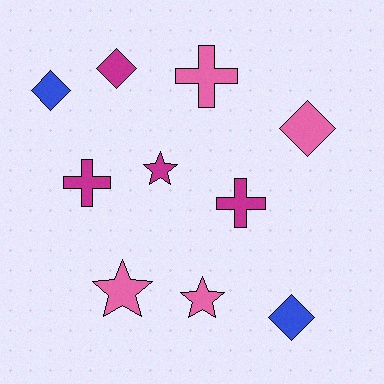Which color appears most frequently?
Magenta, with 4 objects.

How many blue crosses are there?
There are no blue crosses.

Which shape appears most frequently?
Diamond, with 4 objects.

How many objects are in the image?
There are 10 objects.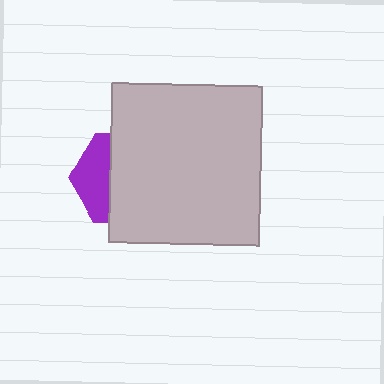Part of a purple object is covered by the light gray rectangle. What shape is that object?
It is a hexagon.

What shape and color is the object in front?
The object in front is a light gray rectangle.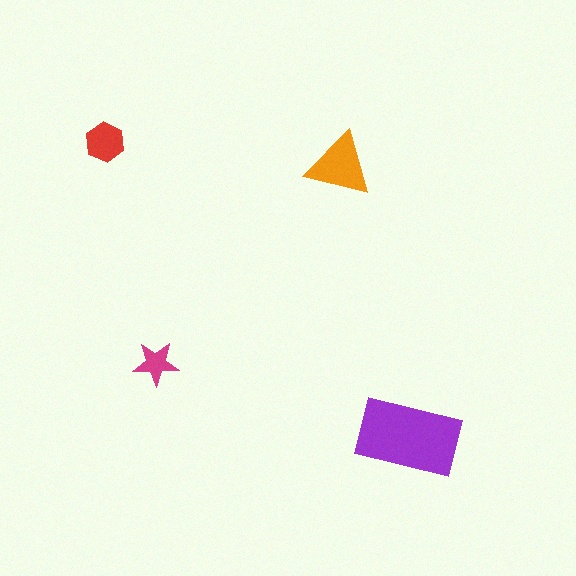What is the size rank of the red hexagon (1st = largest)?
3rd.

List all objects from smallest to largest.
The magenta star, the red hexagon, the orange triangle, the purple rectangle.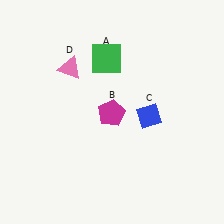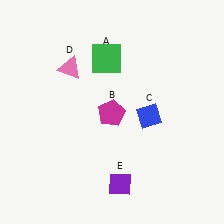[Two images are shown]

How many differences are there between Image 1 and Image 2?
There is 1 difference between the two images.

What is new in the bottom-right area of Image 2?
A purple diamond (E) was added in the bottom-right area of Image 2.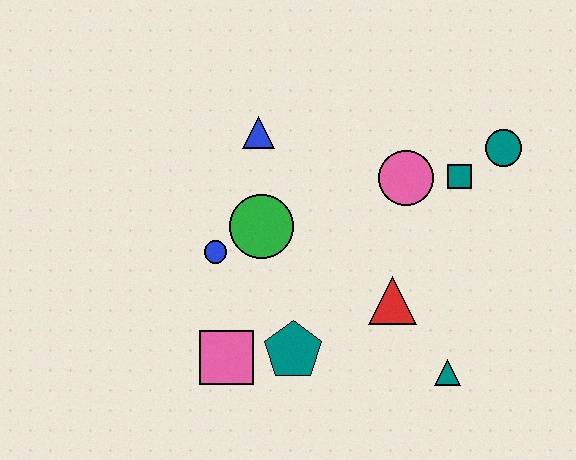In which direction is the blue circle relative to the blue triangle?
The blue circle is below the blue triangle.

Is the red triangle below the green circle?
Yes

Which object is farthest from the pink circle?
The pink square is farthest from the pink circle.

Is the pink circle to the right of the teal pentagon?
Yes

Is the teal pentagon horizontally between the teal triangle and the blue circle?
Yes